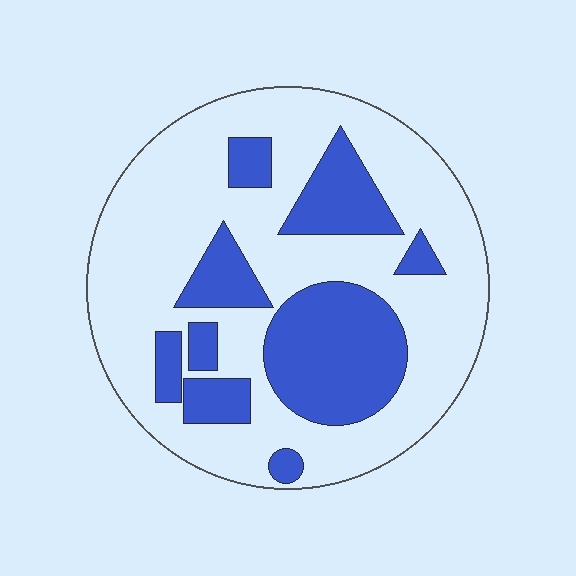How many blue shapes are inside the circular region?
9.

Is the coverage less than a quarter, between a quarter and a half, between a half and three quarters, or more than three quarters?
Between a quarter and a half.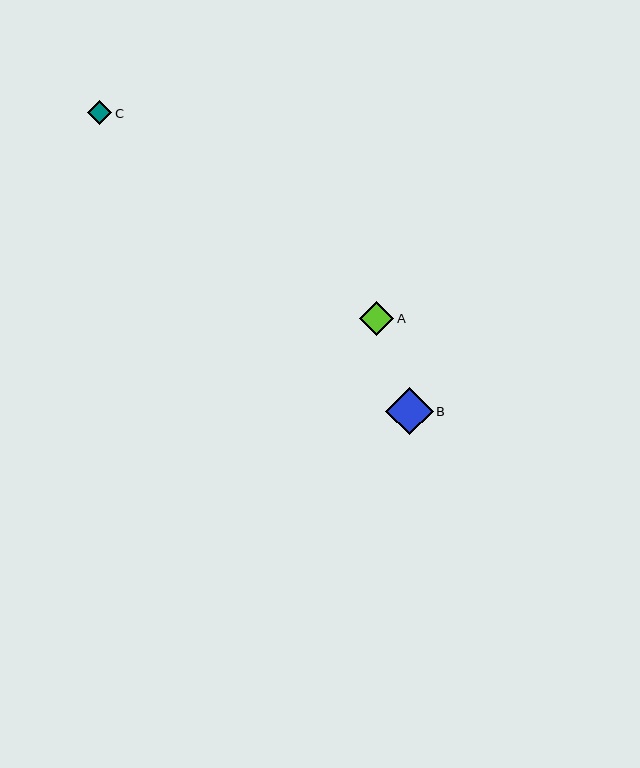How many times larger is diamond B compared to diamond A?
Diamond B is approximately 1.4 times the size of diamond A.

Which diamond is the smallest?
Diamond C is the smallest with a size of approximately 24 pixels.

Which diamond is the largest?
Diamond B is the largest with a size of approximately 48 pixels.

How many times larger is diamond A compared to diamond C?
Diamond A is approximately 1.4 times the size of diamond C.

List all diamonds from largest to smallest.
From largest to smallest: B, A, C.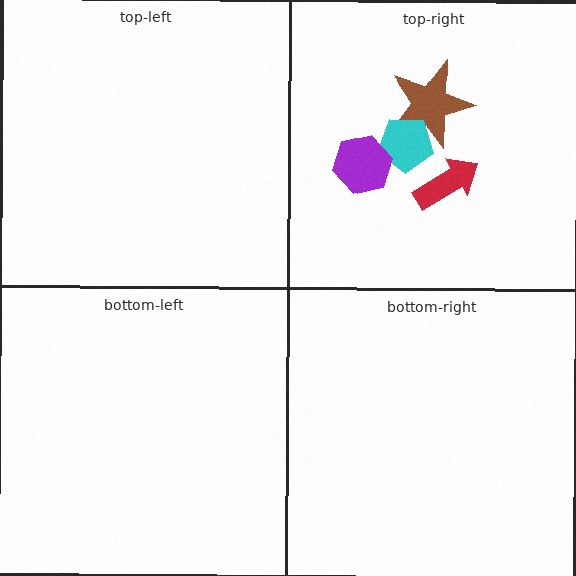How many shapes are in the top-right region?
4.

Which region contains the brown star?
The top-right region.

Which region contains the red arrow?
The top-right region.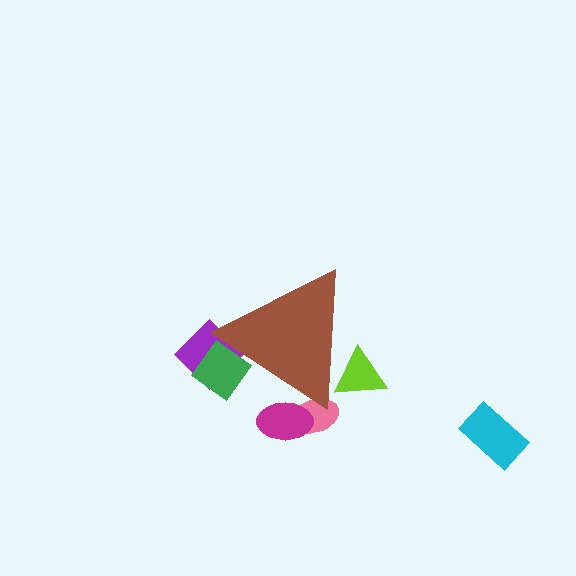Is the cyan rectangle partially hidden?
No, the cyan rectangle is fully visible.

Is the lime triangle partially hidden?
Yes, the lime triangle is partially hidden behind the brown triangle.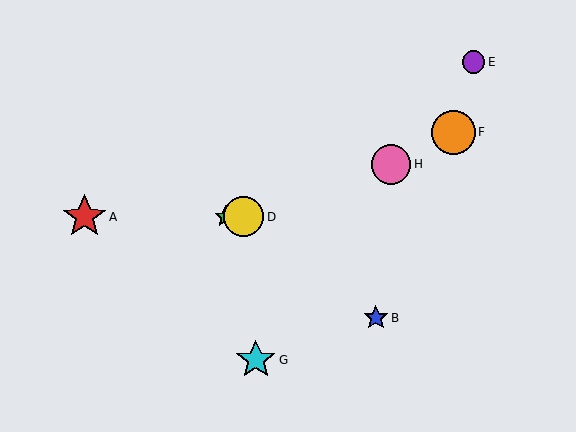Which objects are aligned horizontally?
Objects A, C, D are aligned horizontally.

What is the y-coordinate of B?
Object B is at y≈318.